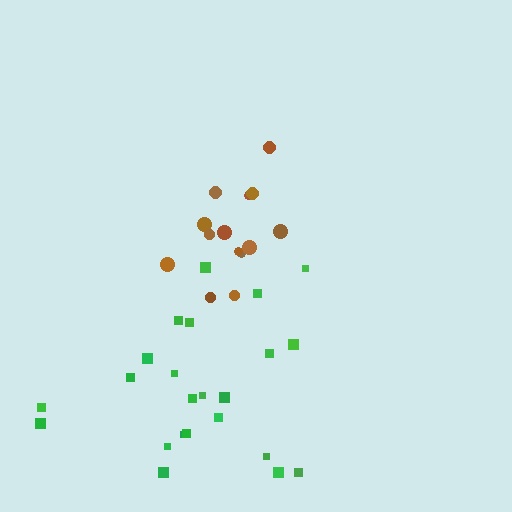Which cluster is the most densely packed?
Brown.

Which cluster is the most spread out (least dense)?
Green.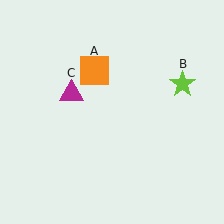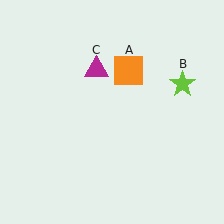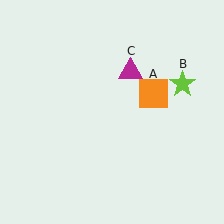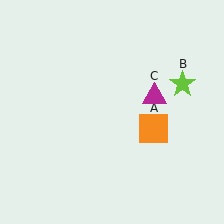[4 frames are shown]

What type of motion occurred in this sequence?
The orange square (object A), magenta triangle (object C) rotated clockwise around the center of the scene.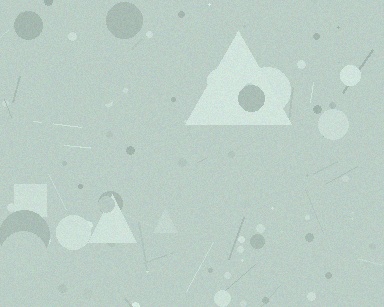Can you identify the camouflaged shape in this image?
The camouflaged shape is a triangle.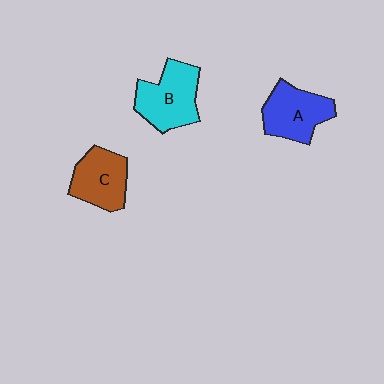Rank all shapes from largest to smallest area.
From largest to smallest: B (cyan), A (blue), C (brown).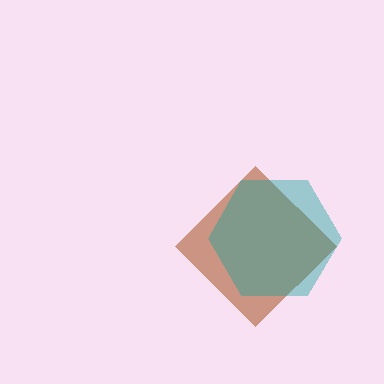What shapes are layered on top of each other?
The layered shapes are: a brown diamond, a teal hexagon.